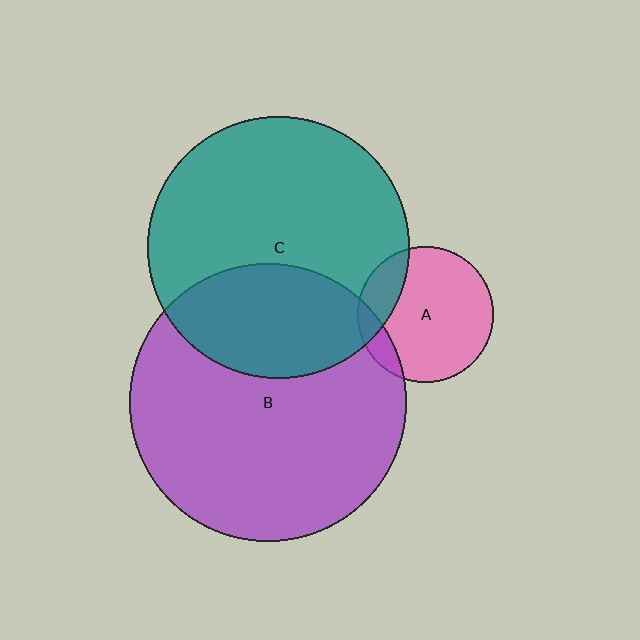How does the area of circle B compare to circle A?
Approximately 4.2 times.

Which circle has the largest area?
Circle B (purple).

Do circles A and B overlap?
Yes.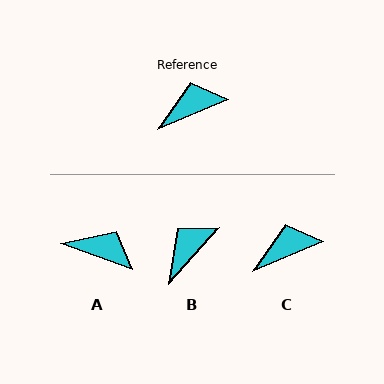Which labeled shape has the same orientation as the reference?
C.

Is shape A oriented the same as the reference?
No, it is off by about 43 degrees.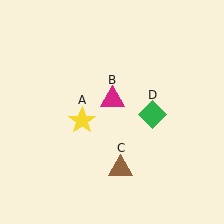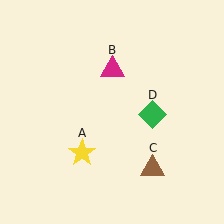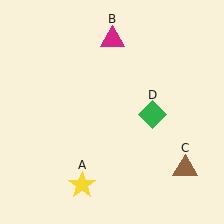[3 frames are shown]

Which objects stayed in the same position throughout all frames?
Green diamond (object D) remained stationary.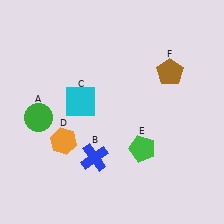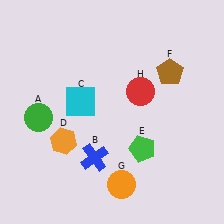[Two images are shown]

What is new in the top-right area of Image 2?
A red circle (H) was added in the top-right area of Image 2.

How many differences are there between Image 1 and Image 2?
There are 2 differences between the two images.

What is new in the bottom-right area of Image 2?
An orange circle (G) was added in the bottom-right area of Image 2.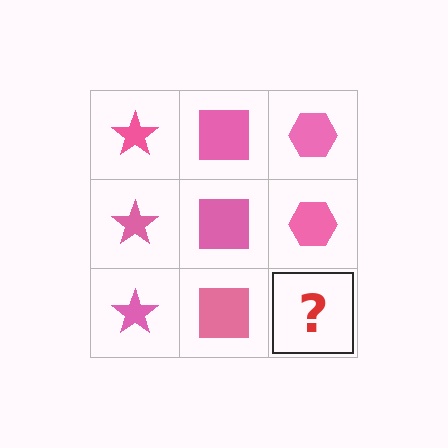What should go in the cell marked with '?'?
The missing cell should contain a pink hexagon.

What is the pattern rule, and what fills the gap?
The rule is that each column has a consistent shape. The gap should be filled with a pink hexagon.